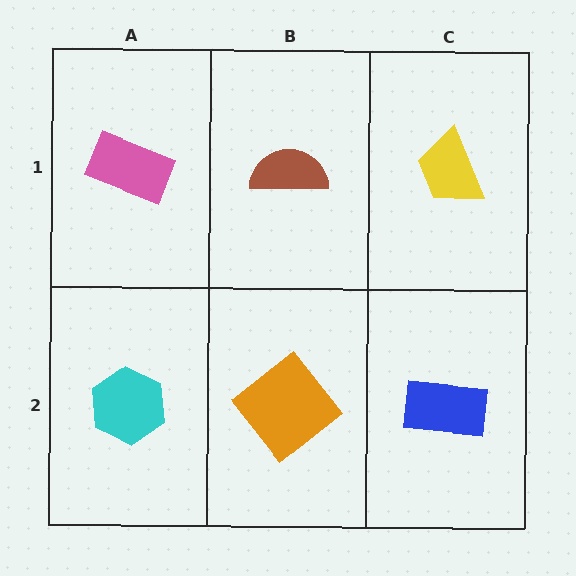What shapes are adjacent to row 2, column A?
A pink rectangle (row 1, column A), an orange diamond (row 2, column B).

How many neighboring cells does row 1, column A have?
2.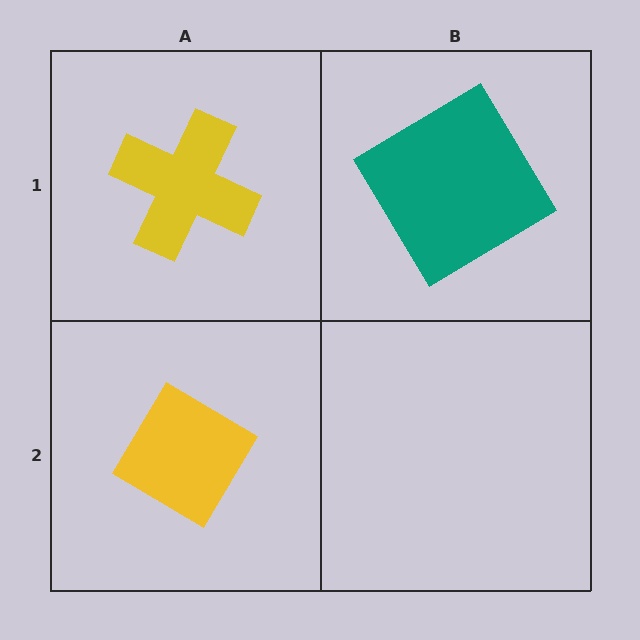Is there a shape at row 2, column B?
No, that cell is empty.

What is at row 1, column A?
A yellow cross.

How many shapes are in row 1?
2 shapes.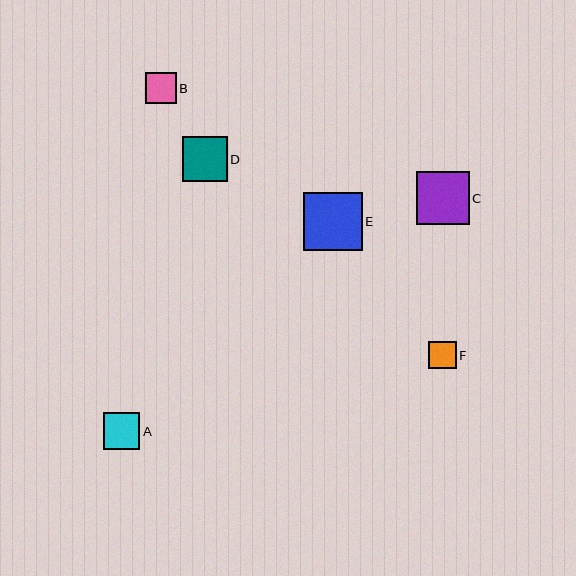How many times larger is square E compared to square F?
Square E is approximately 2.2 times the size of square F.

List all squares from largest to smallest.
From largest to smallest: E, C, D, A, B, F.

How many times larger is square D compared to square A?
Square D is approximately 1.2 times the size of square A.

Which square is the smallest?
Square F is the smallest with a size of approximately 27 pixels.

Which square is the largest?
Square E is the largest with a size of approximately 59 pixels.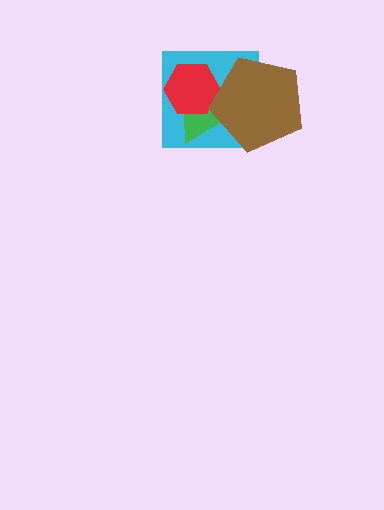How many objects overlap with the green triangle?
3 objects overlap with the green triangle.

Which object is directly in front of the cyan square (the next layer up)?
The green triangle is directly in front of the cyan square.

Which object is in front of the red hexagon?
The brown pentagon is in front of the red hexagon.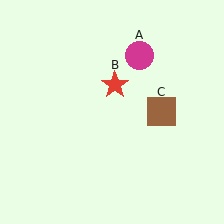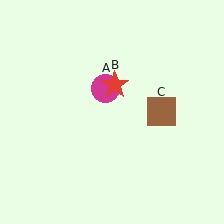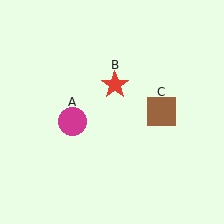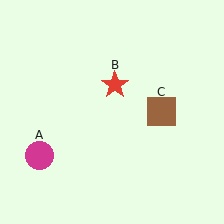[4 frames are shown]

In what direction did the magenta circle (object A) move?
The magenta circle (object A) moved down and to the left.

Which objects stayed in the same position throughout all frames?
Red star (object B) and brown square (object C) remained stationary.